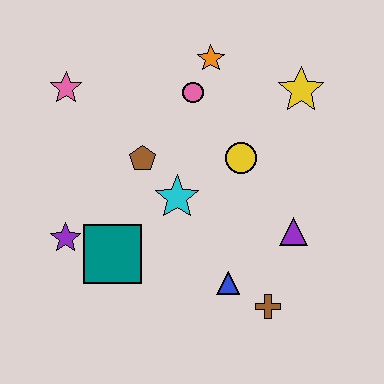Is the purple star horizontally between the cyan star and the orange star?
No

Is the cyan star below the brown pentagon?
Yes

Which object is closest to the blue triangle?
The brown cross is closest to the blue triangle.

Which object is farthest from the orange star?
The brown cross is farthest from the orange star.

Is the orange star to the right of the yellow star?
No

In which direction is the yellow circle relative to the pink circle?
The yellow circle is below the pink circle.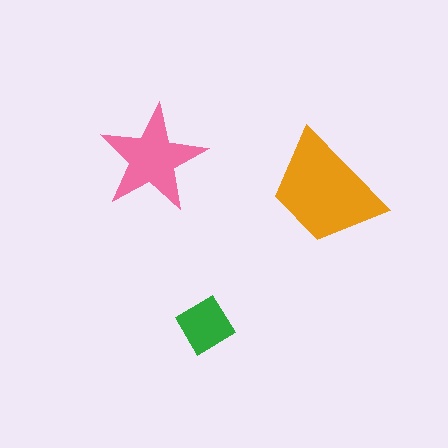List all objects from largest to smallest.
The orange trapezoid, the pink star, the green diamond.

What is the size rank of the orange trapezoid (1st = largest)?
1st.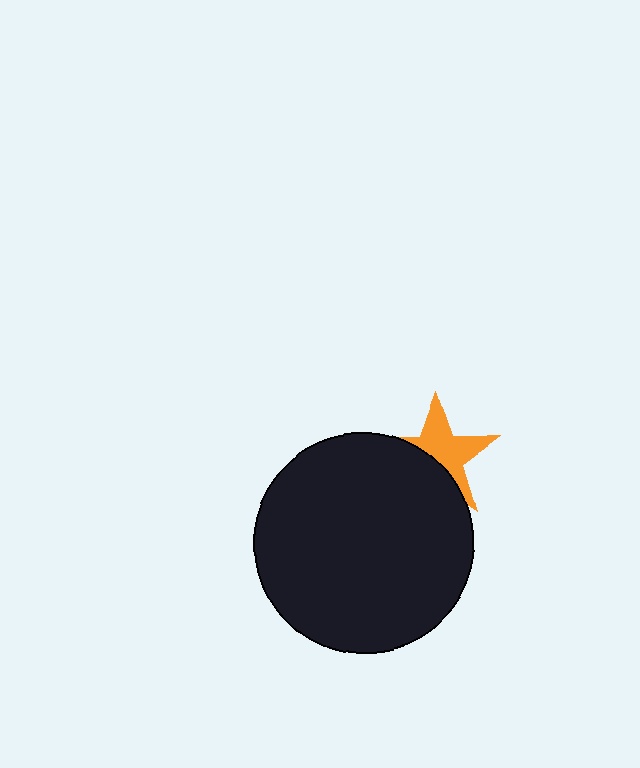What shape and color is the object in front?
The object in front is a black circle.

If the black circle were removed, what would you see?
You would see the complete orange star.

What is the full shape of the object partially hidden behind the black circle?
The partially hidden object is an orange star.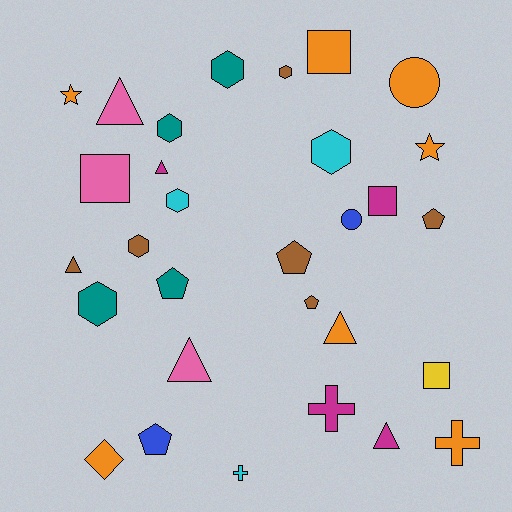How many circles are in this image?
There are 2 circles.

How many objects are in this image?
There are 30 objects.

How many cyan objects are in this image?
There are 3 cyan objects.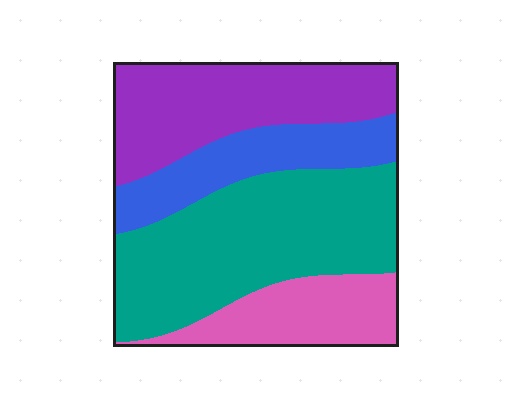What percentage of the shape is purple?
Purple covers roughly 25% of the shape.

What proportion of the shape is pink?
Pink takes up about one sixth (1/6) of the shape.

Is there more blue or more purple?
Purple.